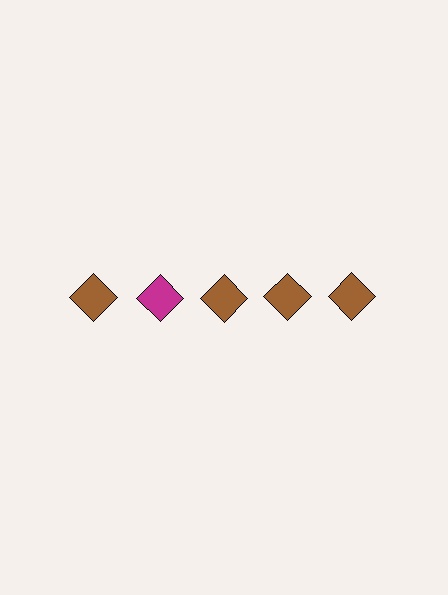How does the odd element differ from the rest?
It has a different color: magenta instead of brown.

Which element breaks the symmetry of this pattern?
The magenta diamond in the top row, second from left column breaks the symmetry. All other shapes are brown diamonds.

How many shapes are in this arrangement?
There are 5 shapes arranged in a grid pattern.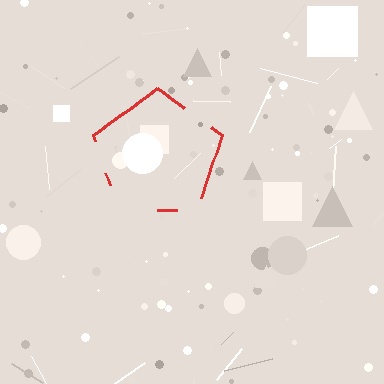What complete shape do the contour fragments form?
The contour fragments form a pentagon.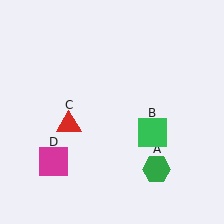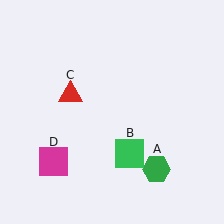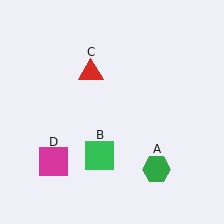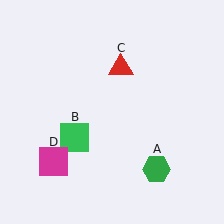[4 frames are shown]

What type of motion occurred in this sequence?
The green square (object B), red triangle (object C) rotated clockwise around the center of the scene.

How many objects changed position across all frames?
2 objects changed position: green square (object B), red triangle (object C).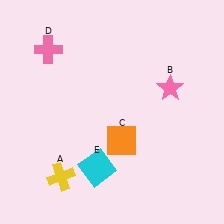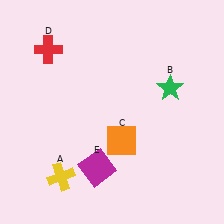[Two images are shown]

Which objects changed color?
B changed from pink to green. D changed from pink to red. E changed from cyan to magenta.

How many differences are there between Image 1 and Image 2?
There are 3 differences between the two images.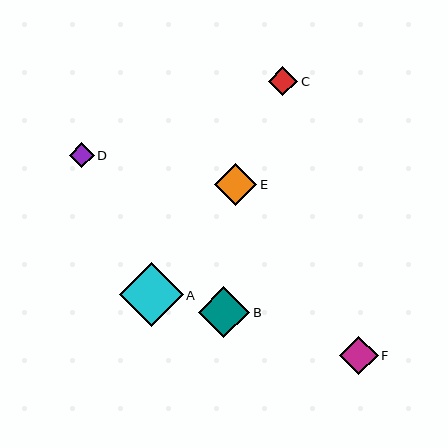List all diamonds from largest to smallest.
From largest to smallest: A, B, E, F, C, D.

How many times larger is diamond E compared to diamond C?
Diamond E is approximately 1.4 times the size of diamond C.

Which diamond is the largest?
Diamond A is the largest with a size of approximately 64 pixels.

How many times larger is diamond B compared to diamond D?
Diamond B is approximately 2.0 times the size of diamond D.